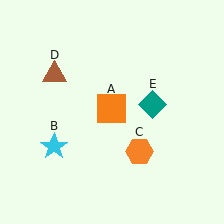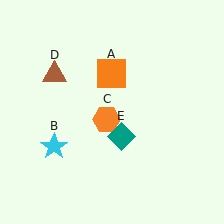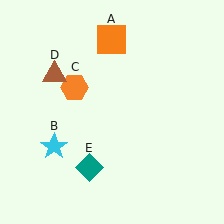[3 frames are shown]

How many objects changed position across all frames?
3 objects changed position: orange square (object A), orange hexagon (object C), teal diamond (object E).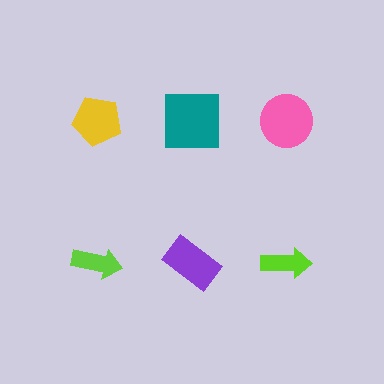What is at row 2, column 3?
A lime arrow.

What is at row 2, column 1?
A lime arrow.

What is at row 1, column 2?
A teal square.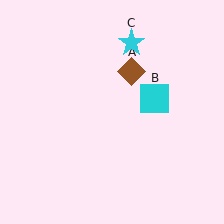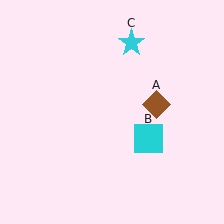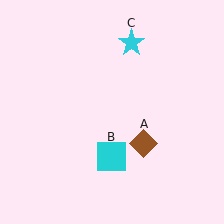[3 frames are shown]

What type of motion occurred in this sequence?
The brown diamond (object A), cyan square (object B) rotated clockwise around the center of the scene.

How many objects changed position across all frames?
2 objects changed position: brown diamond (object A), cyan square (object B).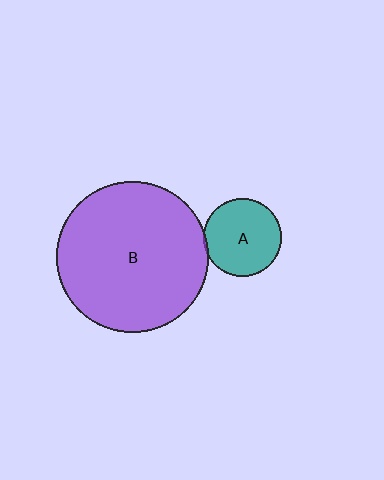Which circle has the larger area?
Circle B (purple).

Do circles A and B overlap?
Yes.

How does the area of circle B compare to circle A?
Approximately 3.8 times.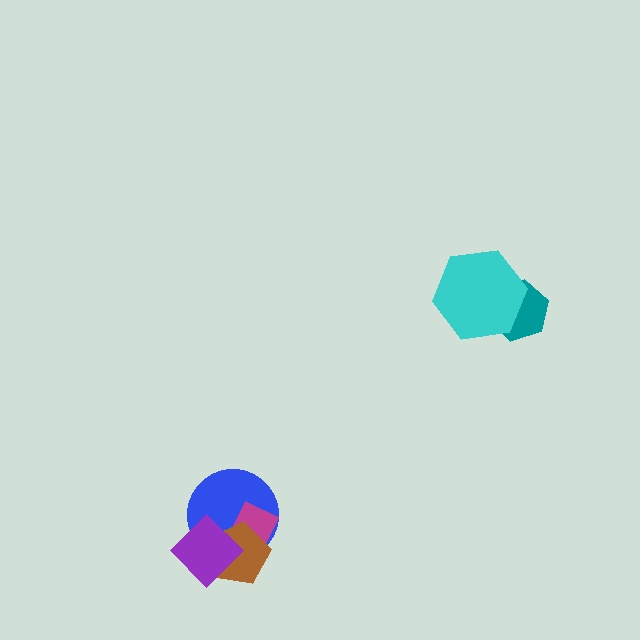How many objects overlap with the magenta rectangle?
3 objects overlap with the magenta rectangle.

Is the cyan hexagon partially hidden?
No, no other shape covers it.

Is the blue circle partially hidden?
Yes, it is partially covered by another shape.